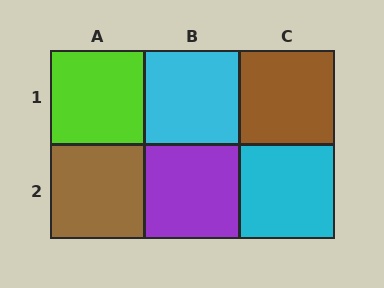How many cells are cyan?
2 cells are cyan.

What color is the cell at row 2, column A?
Brown.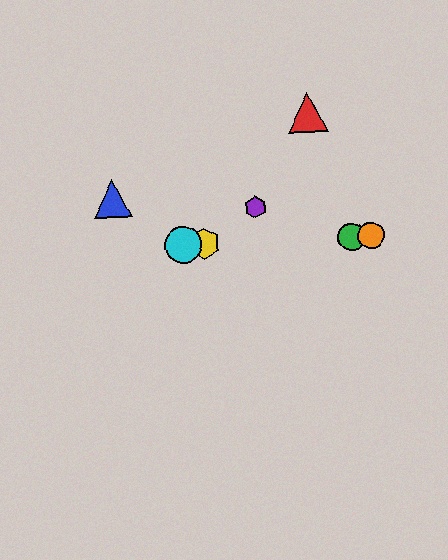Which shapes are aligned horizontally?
The green circle, the yellow hexagon, the orange circle, the cyan circle are aligned horizontally.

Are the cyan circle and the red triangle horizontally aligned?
No, the cyan circle is at y≈245 and the red triangle is at y≈112.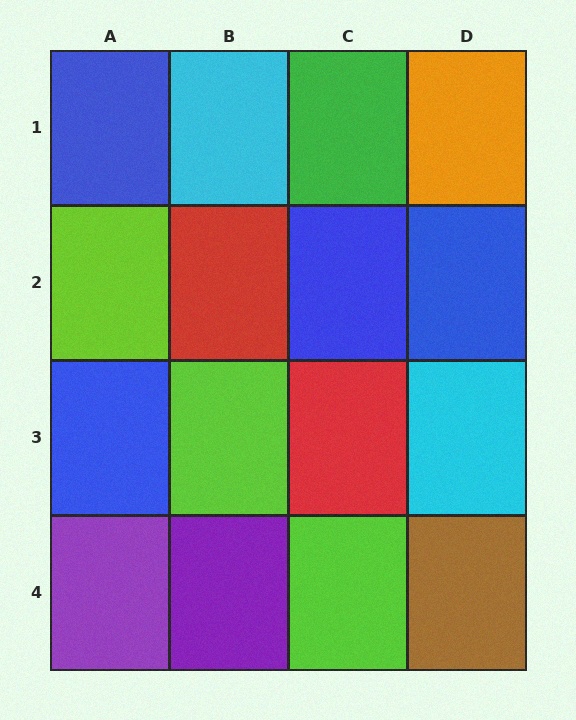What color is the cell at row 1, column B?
Cyan.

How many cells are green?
1 cell is green.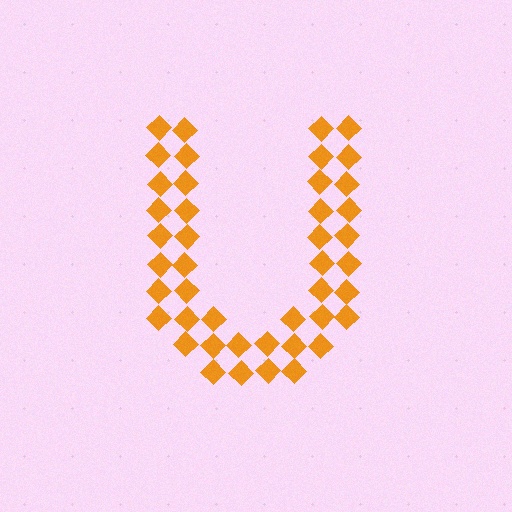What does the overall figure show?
The overall figure shows the letter U.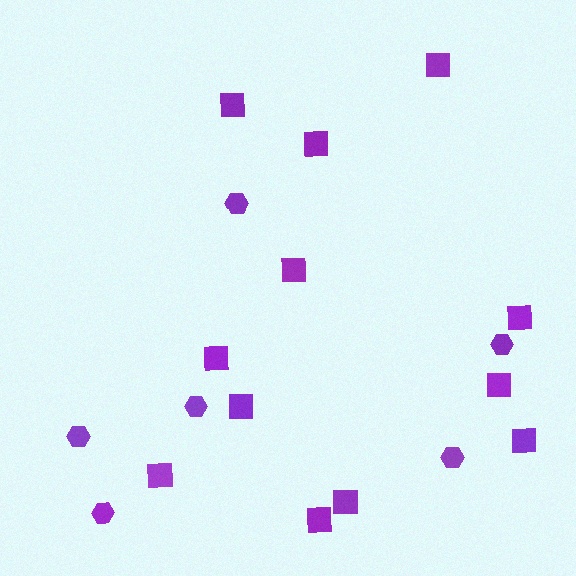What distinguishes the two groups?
There are 2 groups: one group of squares (12) and one group of hexagons (6).